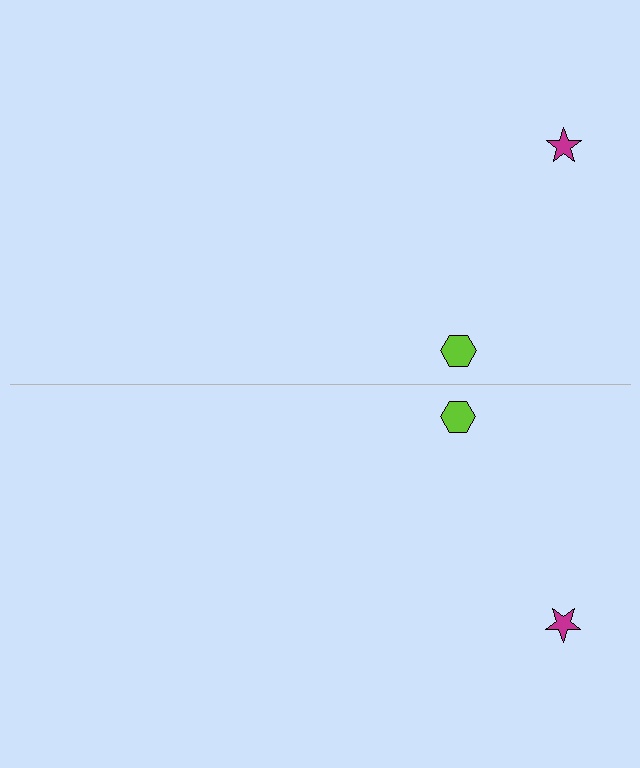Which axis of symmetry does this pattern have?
The pattern has a horizontal axis of symmetry running through the center of the image.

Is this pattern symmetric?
Yes, this pattern has bilateral (reflection) symmetry.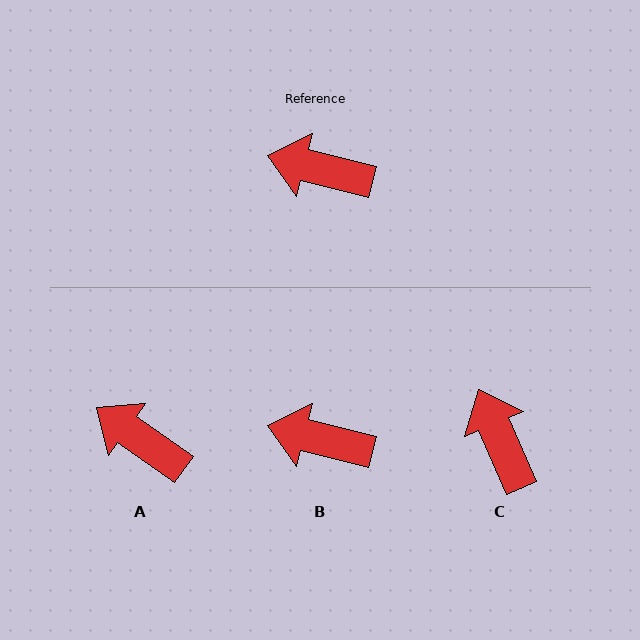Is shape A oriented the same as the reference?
No, it is off by about 21 degrees.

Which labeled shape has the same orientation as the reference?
B.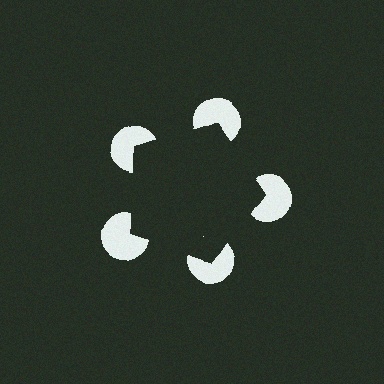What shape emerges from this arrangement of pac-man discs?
An illusory pentagon — its edges are inferred from the aligned wedge cuts in the pac-man discs, not physically drawn.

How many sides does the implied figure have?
5 sides.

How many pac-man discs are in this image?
There are 5 — one at each vertex of the illusory pentagon.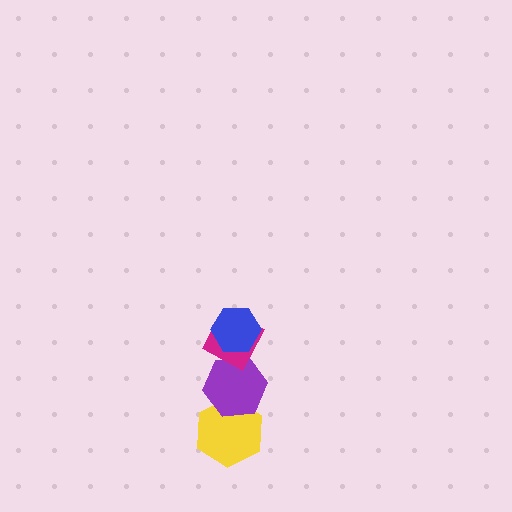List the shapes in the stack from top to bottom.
From top to bottom: the blue hexagon, the magenta diamond, the purple hexagon, the yellow hexagon.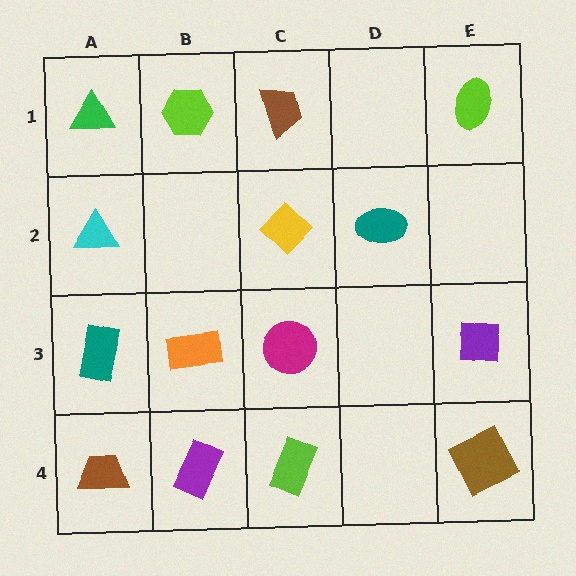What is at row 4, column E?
A brown square.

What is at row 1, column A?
A green triangle.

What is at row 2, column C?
A yellow diamond.